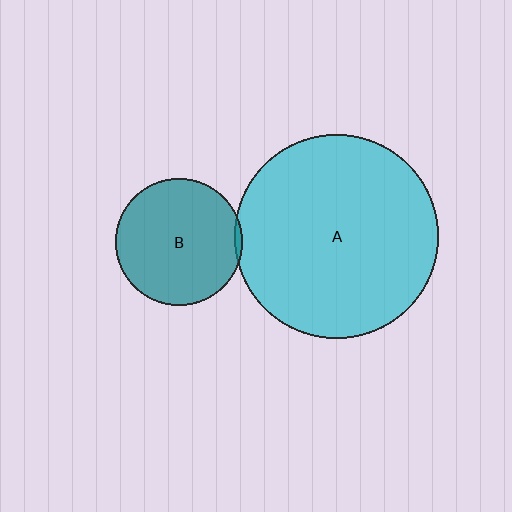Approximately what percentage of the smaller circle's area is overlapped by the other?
Approximately 5%.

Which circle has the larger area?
Circle A (cyan).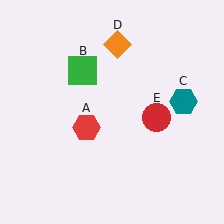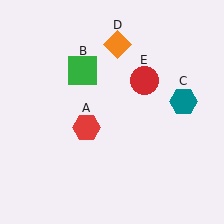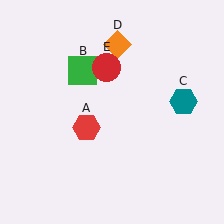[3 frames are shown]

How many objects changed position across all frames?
1 object changed position: red circle (object E).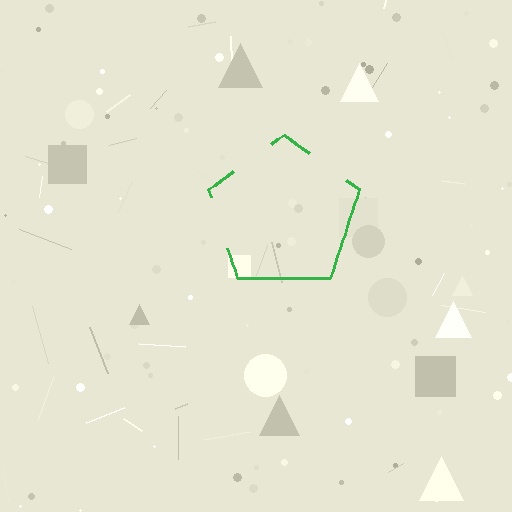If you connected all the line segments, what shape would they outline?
They would outline a pentagon.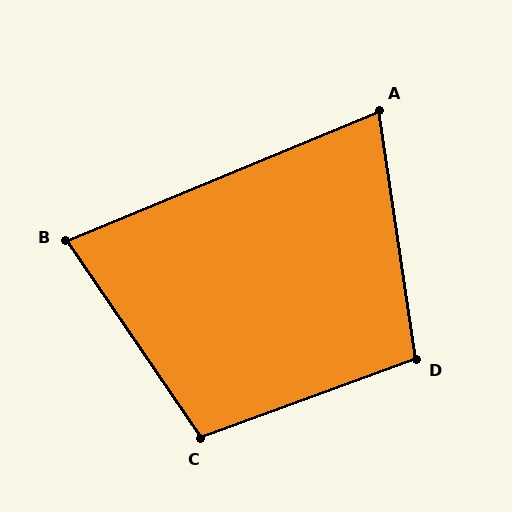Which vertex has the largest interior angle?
C, at approximately 104 degrees.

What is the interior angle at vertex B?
Approximately 78 degrees (acute).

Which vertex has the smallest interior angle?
A, at approximately 76 degrees.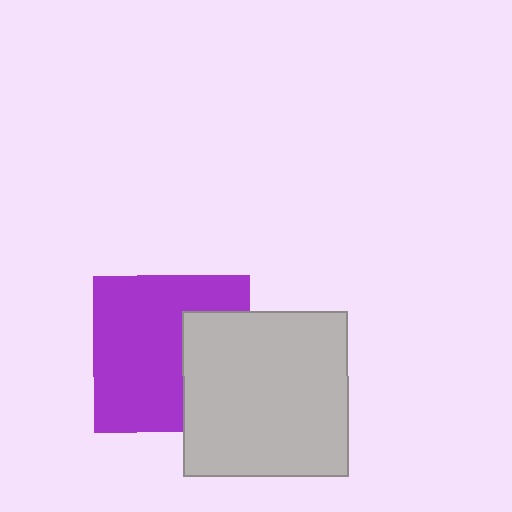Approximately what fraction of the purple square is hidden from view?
Roughly 34% of the purple square is hidden behind the light gray square.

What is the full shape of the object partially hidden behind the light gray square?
The partially hidden object is a purple square.